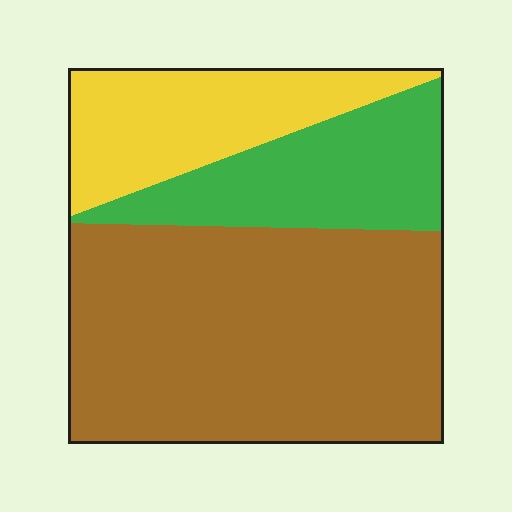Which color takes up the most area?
Brown, at roughly 60%.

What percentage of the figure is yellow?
Yellow covers 21% of the figure.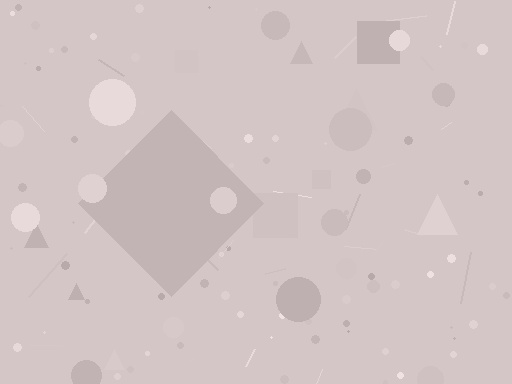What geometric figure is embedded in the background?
A diamond is embedded in the background.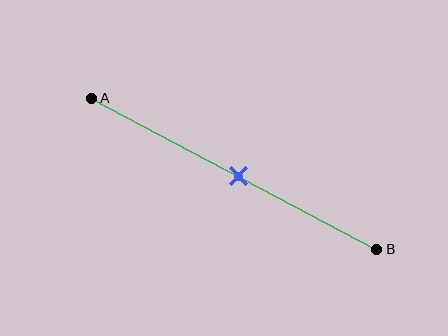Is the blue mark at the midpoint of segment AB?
Yes, the mark is approximately at the midpoint.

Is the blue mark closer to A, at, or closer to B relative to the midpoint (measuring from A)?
The blue mark is approximately at the midpoint of segment AB.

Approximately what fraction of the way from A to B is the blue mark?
The blue mark is approximately 50% of the way from A to B.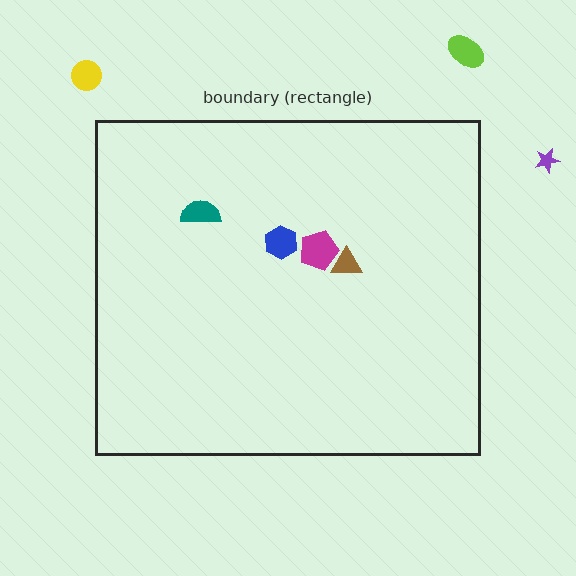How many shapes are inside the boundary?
4 inside, 3 outside.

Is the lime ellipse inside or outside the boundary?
Outside.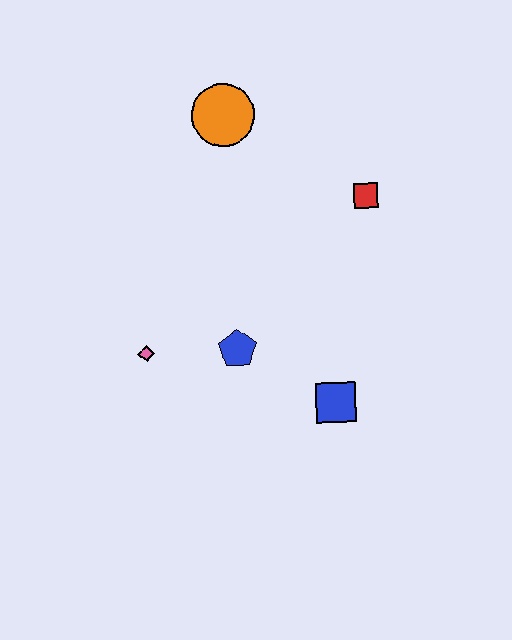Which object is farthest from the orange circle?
The blue square is farthest from the orange circle.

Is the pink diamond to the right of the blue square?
No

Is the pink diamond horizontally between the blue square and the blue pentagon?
No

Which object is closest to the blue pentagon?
The pink diamond is closest to the blue pentagon.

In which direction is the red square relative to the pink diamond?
The red square is to the right of the pink diamond.